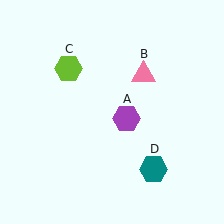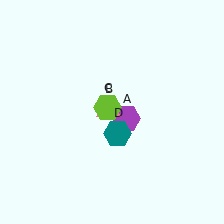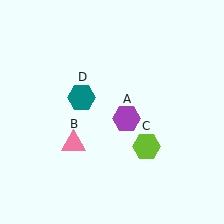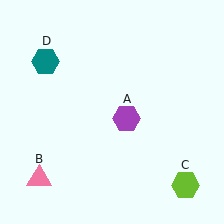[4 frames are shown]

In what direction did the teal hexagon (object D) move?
The teal hexagon (object D) moved up and to the left.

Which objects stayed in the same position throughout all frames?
Purple hexagon (object A) remained stationary.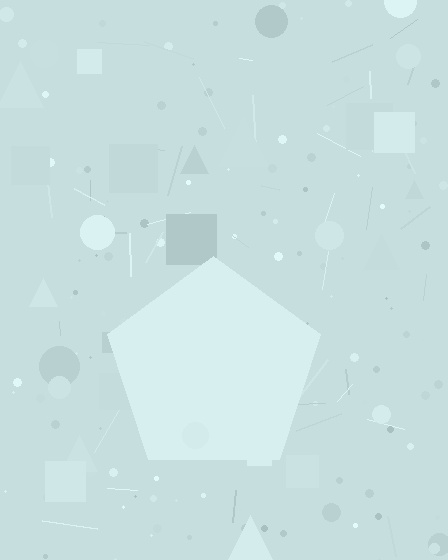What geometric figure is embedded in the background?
A pentagon is embedded in the background.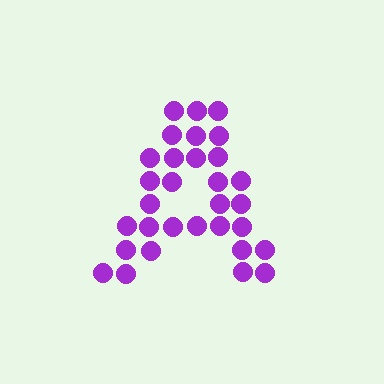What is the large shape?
The large shape is the letter A.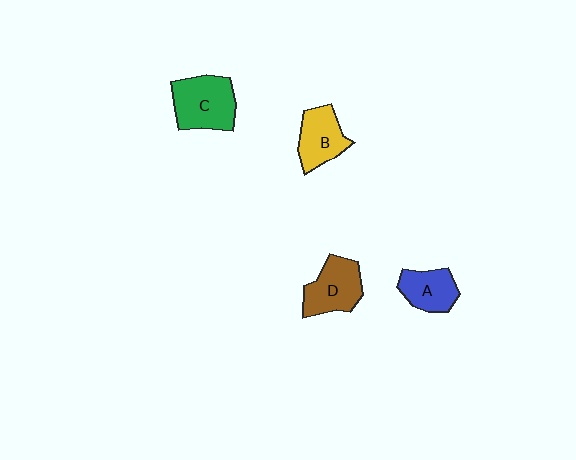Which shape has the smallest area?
Shape A (blue).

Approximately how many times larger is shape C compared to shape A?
Approximately 1.5 times.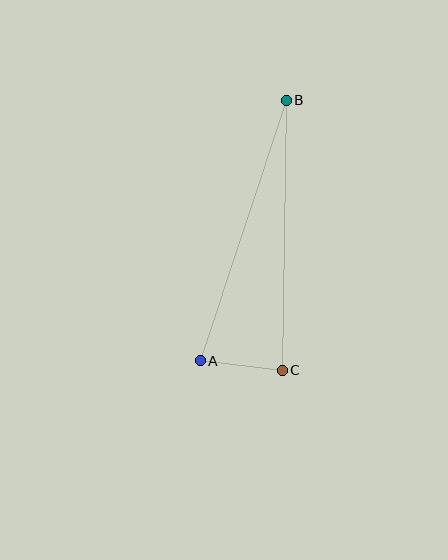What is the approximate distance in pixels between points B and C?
The distance between B and C is approximately 270 pixels.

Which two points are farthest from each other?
Points A and B are farthest from each other.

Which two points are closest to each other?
Points A and C are closest to each other.